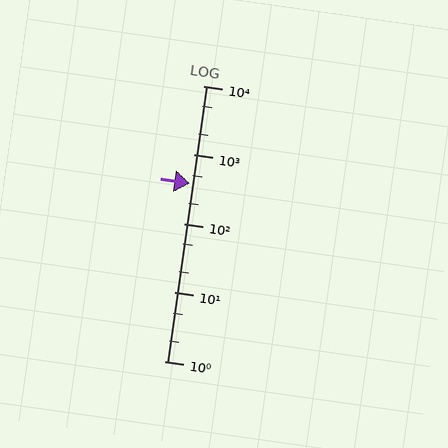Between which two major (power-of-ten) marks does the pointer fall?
The pointer is between 100 and 1000.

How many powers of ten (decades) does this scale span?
The scale spans 4 decades, from 1 to 10000.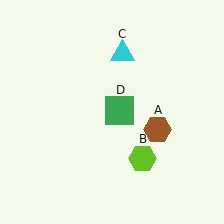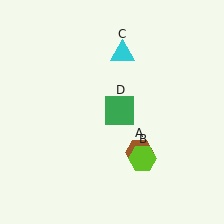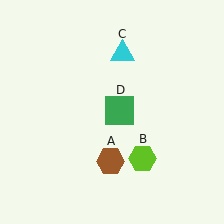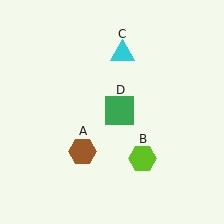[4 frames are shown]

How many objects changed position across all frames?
1 object changed position: brown hexagon (object A).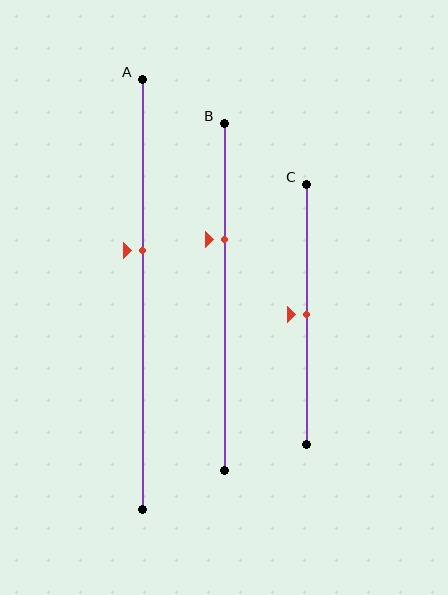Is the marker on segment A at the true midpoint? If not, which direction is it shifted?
No, the marker on segment A is shifted upward by about 10% of the segment length.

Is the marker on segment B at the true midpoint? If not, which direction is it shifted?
No, the marker on segment B is shifted upward by about 17% of the segment length.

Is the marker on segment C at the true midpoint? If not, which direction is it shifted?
Yes, the marker on segment C is at the true midpoint.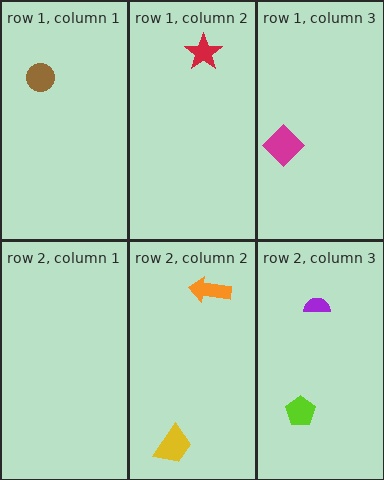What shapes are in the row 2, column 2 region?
The orange arrow, the yellow trapezoid.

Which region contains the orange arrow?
The row 2, column 2 region.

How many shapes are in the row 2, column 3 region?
2.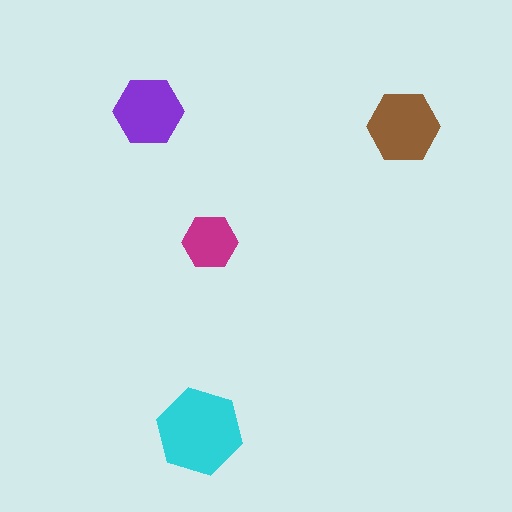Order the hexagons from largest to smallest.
the cyan one, the brown one, the purple one, the magenta one.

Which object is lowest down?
The cyan hexagon is bottommost.